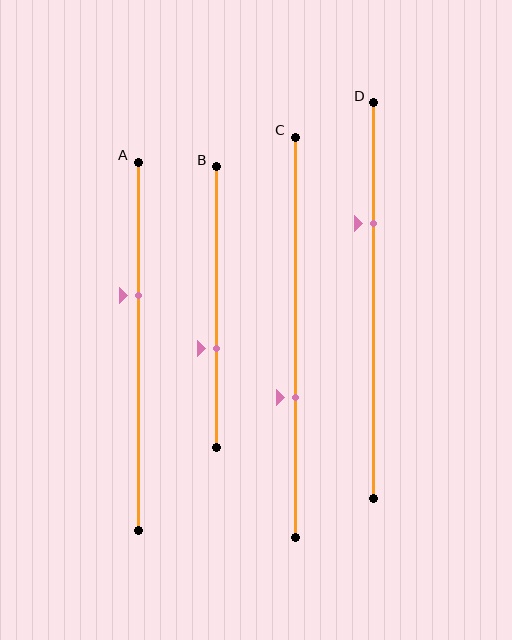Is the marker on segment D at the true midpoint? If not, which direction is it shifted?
No, the marker on segment D is shifted upward by about 19% of the segment length.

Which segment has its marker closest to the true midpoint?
Segment A has its marker closest to the true midpoint.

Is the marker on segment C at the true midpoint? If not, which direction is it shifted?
No, the marker on segment C is shifted downward by about 15% of the segment length.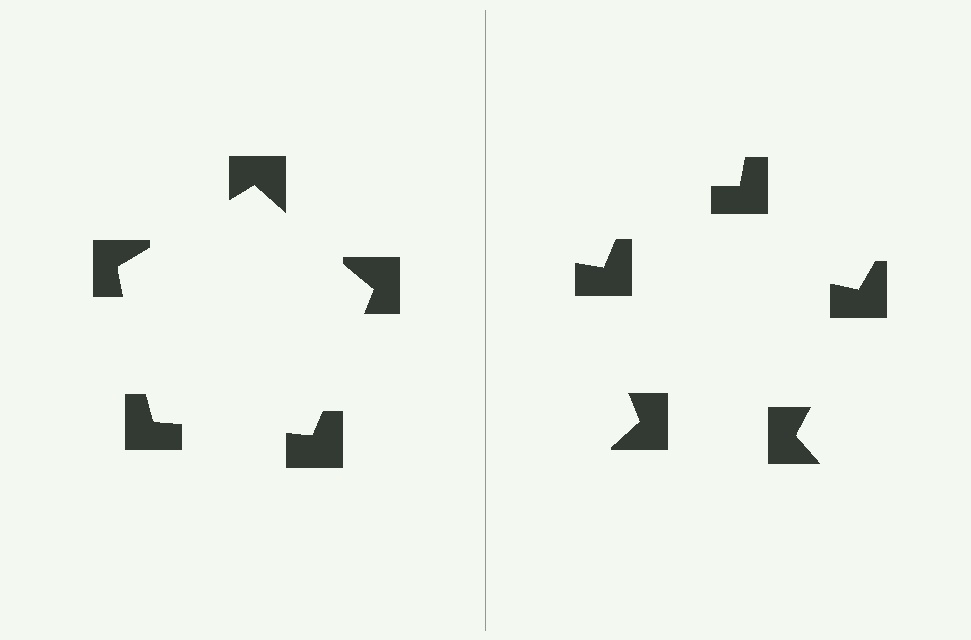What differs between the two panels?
The notched squares are positioned identically on both sides; only the wedge orientations differ. On the left they align to a pentagon; on the right they are misaligned.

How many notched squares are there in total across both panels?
10 — 5 on each side.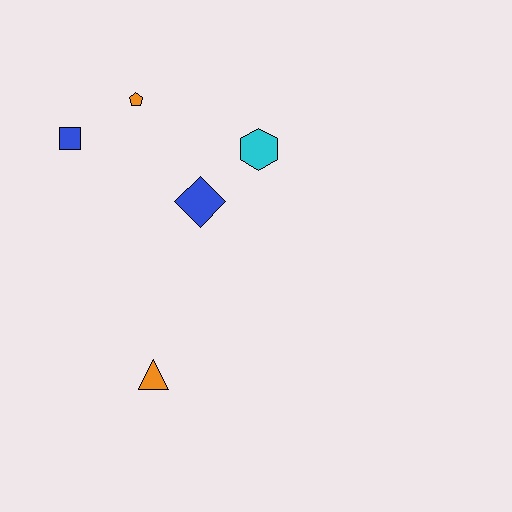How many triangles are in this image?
There is 1 triangle.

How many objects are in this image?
There are 5 objects.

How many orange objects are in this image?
There are 2 orange objects.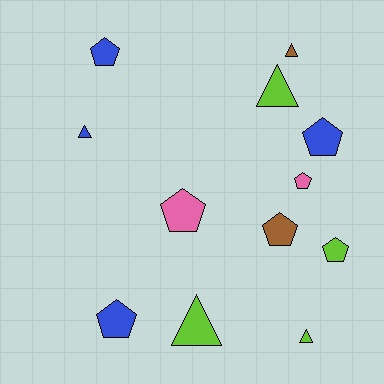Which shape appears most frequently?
Pentagon, with 7 objects.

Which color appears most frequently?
Lime, with 4 objects.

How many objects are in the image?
There are 12 objects.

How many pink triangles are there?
There are no pink triangles.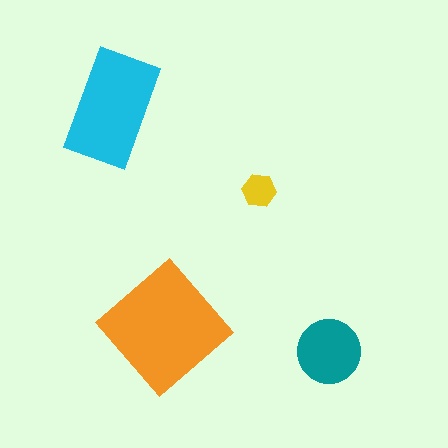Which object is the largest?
The orange diamond.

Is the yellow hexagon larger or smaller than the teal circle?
Smaller.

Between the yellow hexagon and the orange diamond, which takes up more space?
The orange diamond.